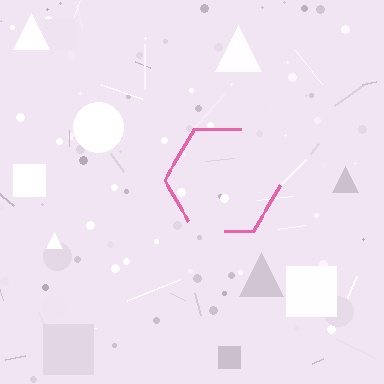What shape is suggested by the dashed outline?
The dashed outline suggests a hexagon.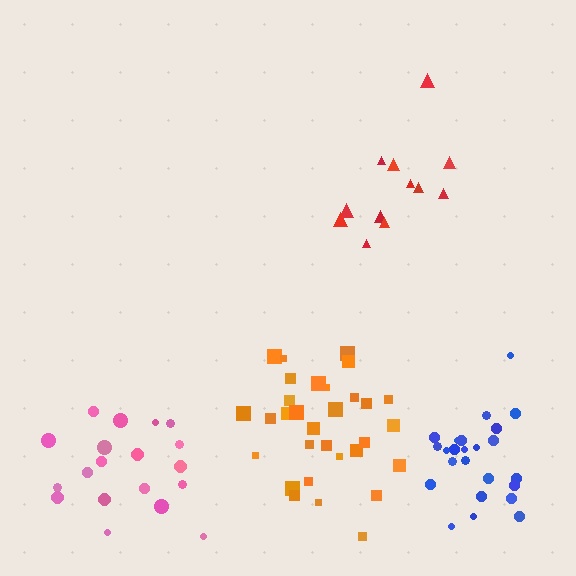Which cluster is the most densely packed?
Blue.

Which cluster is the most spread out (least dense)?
Red.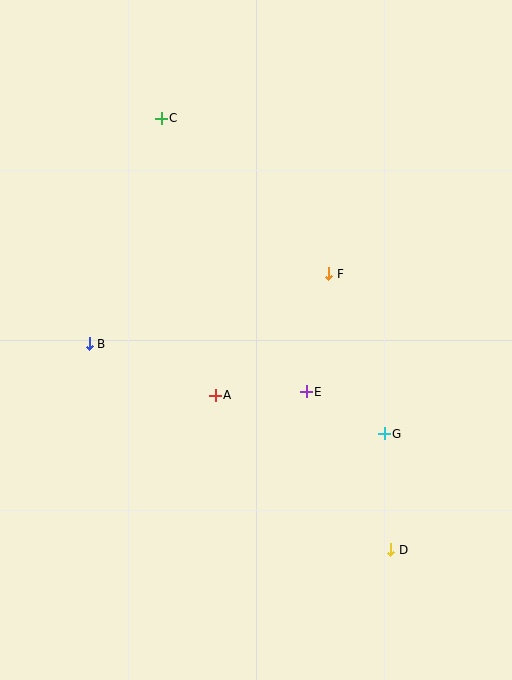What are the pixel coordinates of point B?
Point B is at (89, 344).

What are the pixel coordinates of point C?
Point C is at (161, 118).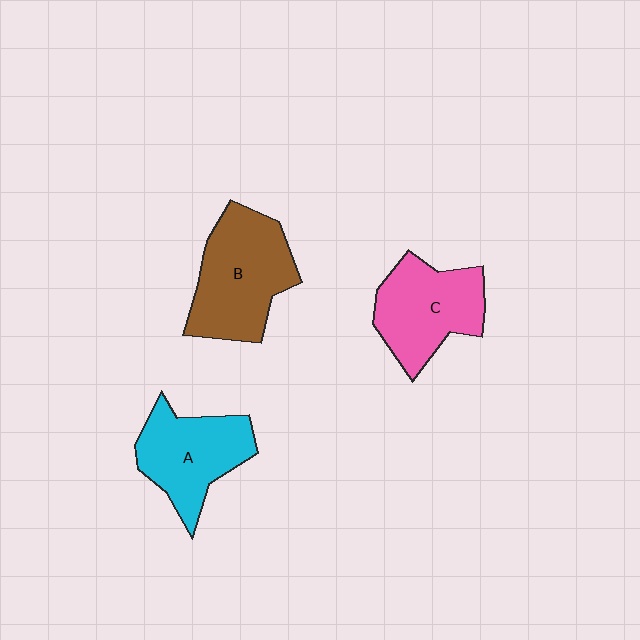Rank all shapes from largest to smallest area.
From largest to smallest: B (brown), C (pink), A (cyan).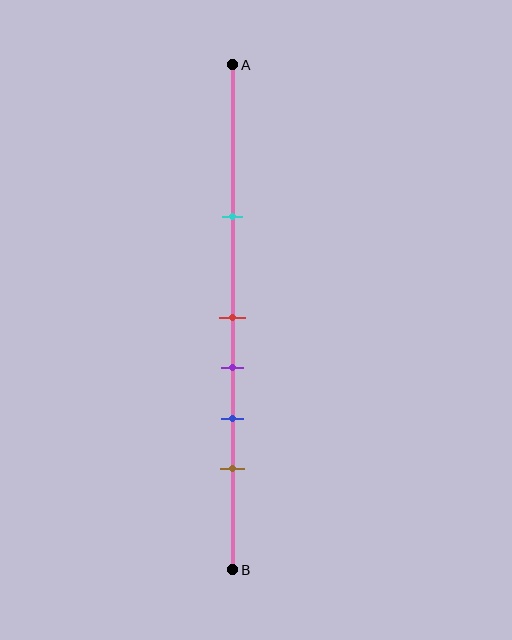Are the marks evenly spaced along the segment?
No, the marks are not evenly spaced.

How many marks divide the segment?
There are 5 marks dividing the segment.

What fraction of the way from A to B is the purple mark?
The purple mark is approximately 60% (0.6) of the way from A to B.